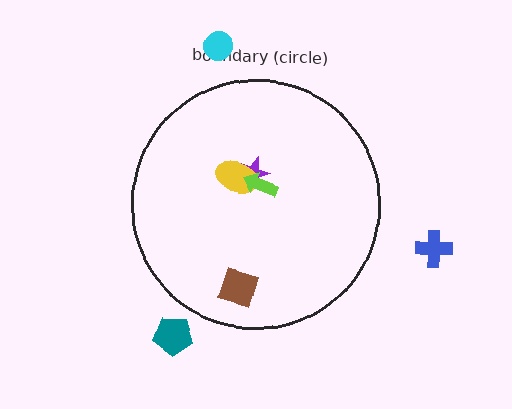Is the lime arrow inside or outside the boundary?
Inside.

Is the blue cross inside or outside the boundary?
Outside.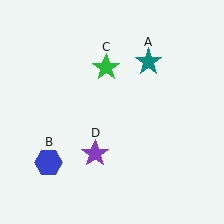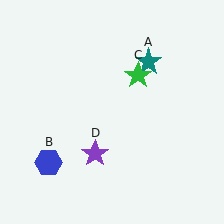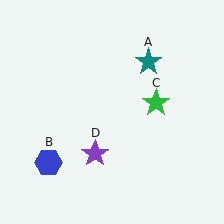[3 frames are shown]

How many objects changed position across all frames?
1 object changed position: green star (object C).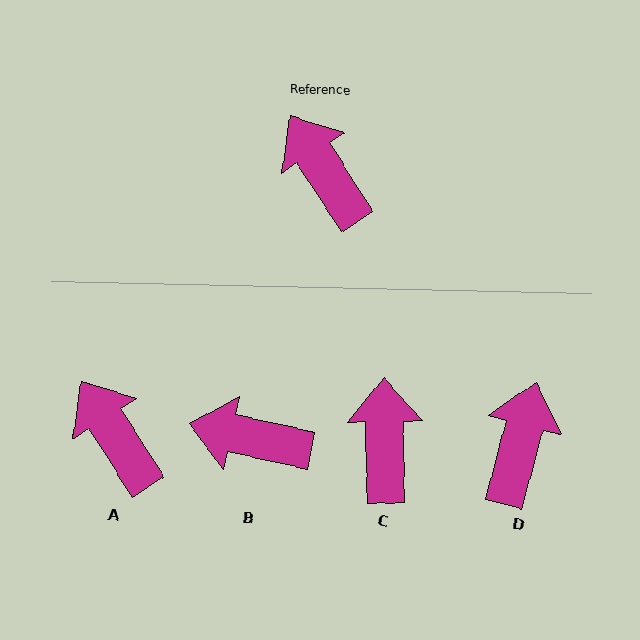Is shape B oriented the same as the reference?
No, it is off by about 45 degrees.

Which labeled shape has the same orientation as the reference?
A.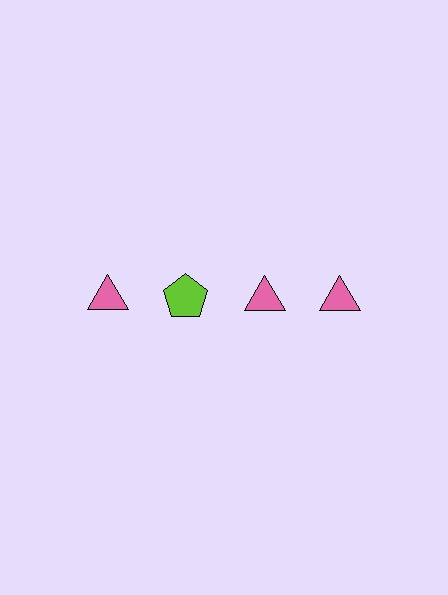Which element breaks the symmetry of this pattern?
The lime pentagon in the top row, second from left column breaks the symmetry. All other shapes are pink triangles.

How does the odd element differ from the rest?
It differs in both color (lime instead of pink) and shape (pentagon instead of triangle).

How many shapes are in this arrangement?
There are 4 shapes arranged in a grid pattern.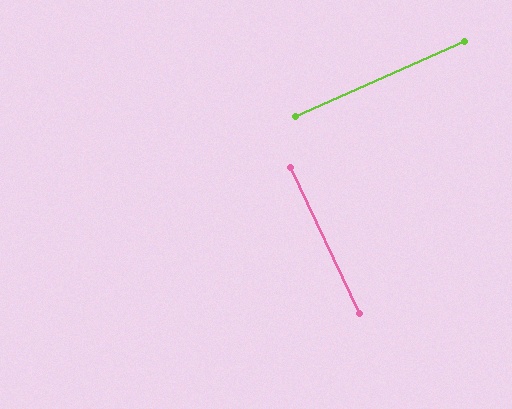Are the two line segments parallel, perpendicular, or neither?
Perpendicular — they meet at approximately 89°.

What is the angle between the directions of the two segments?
Approximately 89 degrees.